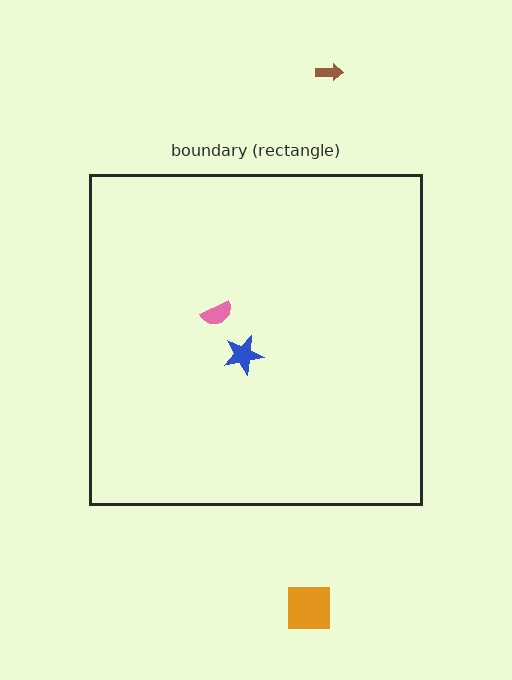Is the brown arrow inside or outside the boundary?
Outside.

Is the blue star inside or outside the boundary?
Inside.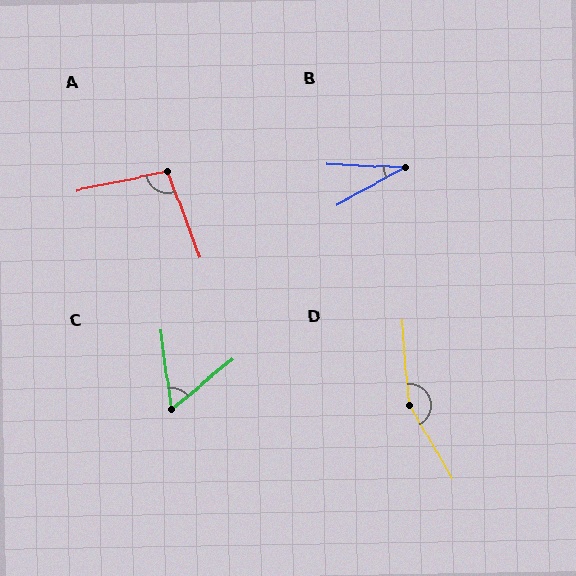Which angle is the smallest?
B, at approximately 31 degrees.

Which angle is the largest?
D, at approximately 154 degrees.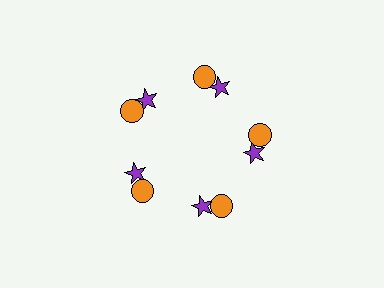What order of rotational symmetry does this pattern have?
This pattern has 5-fold rotational symmetry.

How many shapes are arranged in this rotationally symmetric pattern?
There are 10 shapes, arranged in 5 groups of 2.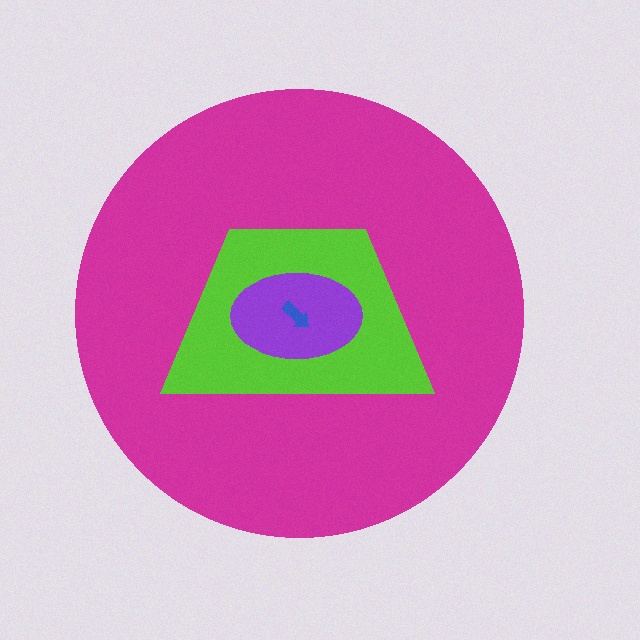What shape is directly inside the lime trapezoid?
The purple ellipse.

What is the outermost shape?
The magenta circle.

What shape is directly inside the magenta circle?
The lime trapezoid.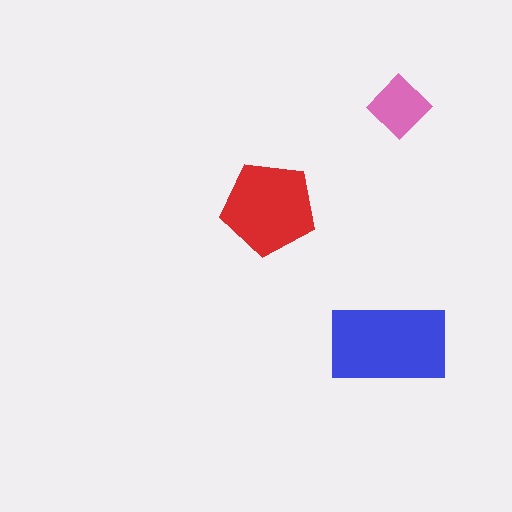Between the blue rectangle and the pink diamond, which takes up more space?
The blue rectangle.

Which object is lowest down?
The blue rectangle is bottommost.